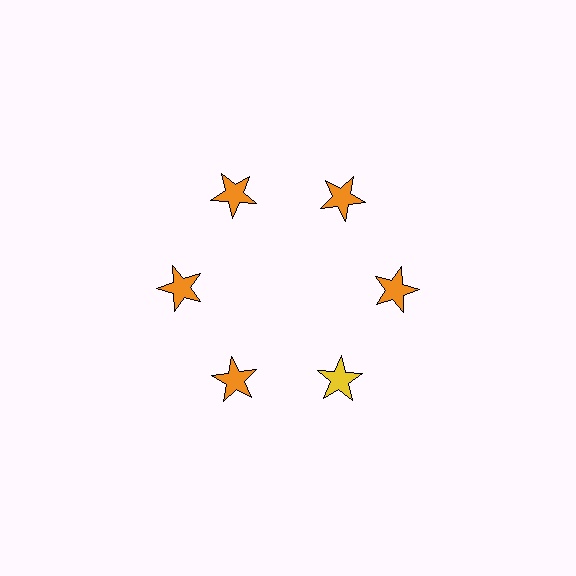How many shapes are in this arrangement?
There are 6 shapes arranged in a ring pattern.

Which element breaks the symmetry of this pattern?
The yellow star at roughly the 5 o'clock position breaks the symmetry. All other shapes are orange stars.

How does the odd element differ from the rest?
It has a different color: yellow instead of orange.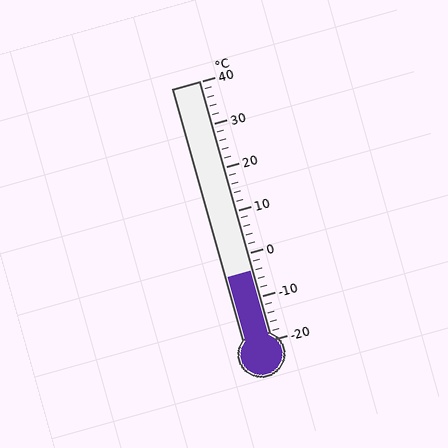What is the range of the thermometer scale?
The thermometer scale ranges from -20°C to 40°C.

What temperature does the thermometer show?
The thermometer shows approximately -4°C.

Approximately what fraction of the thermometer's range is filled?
The thermometer is filled to approximately 25% of its range.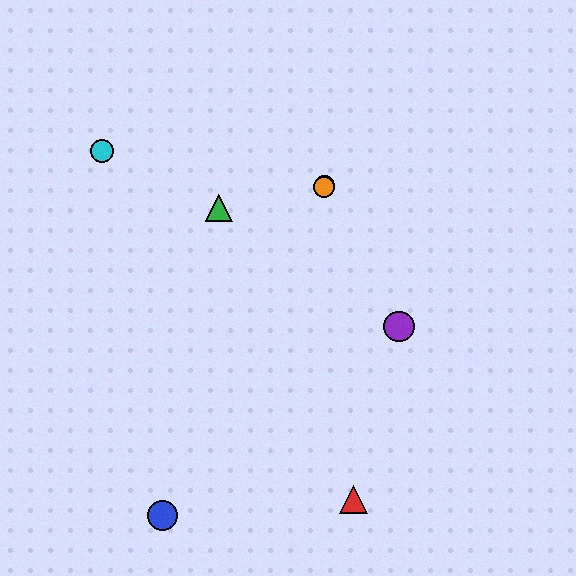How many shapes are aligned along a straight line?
3 shapes (the blue circle, the yellow circle, the orange circle) are aligned along a straight line.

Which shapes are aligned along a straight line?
The blue circle, the yellow circle, the orange circle are aligned along a straight line.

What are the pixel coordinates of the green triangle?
The green triangle is at (219, 208).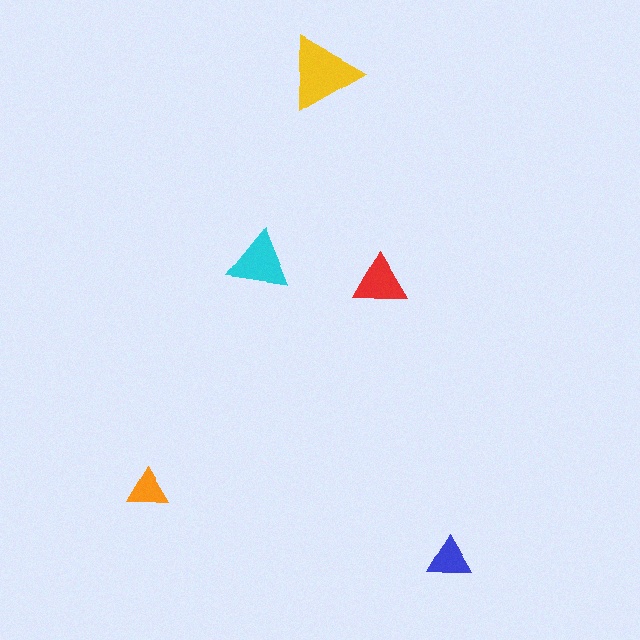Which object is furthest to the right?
The blue triangle is rightmost.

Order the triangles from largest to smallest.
the yellow one, the cyan one, the red one, the blue one, the orange one.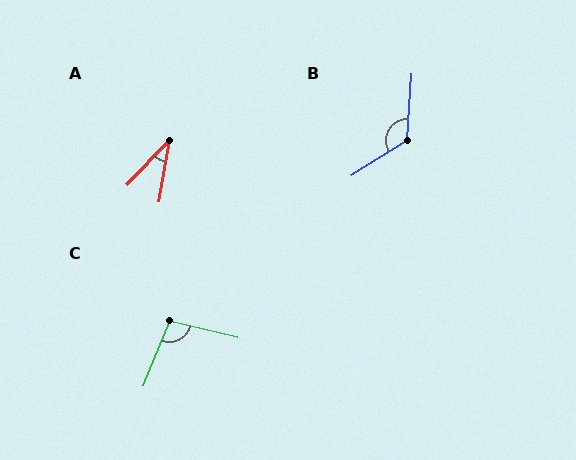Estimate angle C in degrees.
Approximately 99 degrees.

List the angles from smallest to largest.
A (34°), C (99°), B (126°).